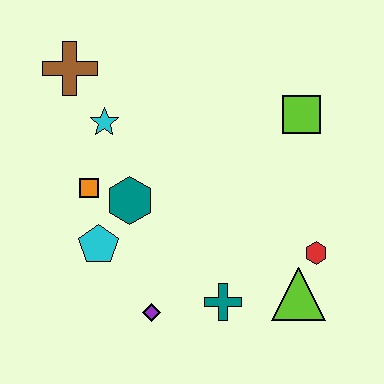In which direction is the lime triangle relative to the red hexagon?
The lime triangle is below the red hexagon.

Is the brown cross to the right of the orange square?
No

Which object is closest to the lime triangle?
The red hexagon is closest to the lime triangle.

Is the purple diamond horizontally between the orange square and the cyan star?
No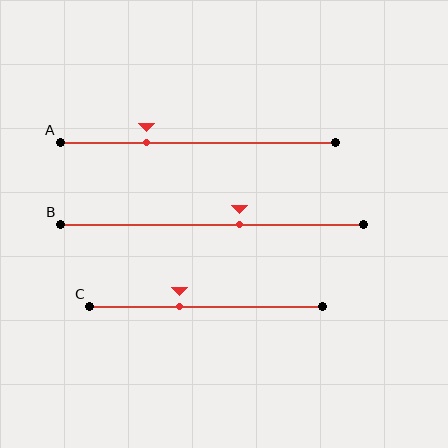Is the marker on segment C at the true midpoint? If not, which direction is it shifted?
No, the marker on segment C is shifted to the left by about 12% of the segment length.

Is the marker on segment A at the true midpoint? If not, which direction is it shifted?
No, the marker on segment A is shifted to the left by about 19% of the segment length.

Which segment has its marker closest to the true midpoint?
Segment B has its marker closest to the true midpoint.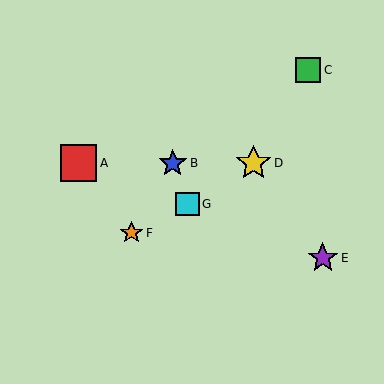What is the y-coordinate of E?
Object E is at y≈258.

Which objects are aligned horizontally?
Objects A, B, D are aligned horizontally.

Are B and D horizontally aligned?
Yes, both are at y≈163.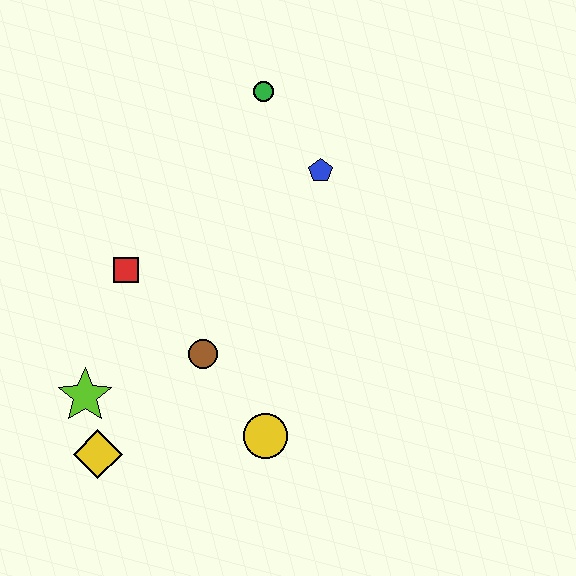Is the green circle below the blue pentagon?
No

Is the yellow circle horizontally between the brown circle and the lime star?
No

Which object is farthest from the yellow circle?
The green circle is farthest from the yellow circle.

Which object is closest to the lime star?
The yellow diamond is closest to the lime star.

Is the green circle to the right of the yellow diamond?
Yes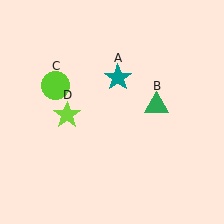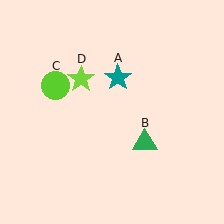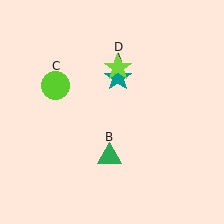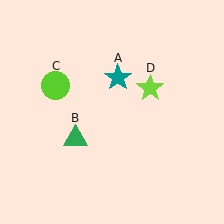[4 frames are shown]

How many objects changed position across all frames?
2 objects changed position: green triangle (object B), lime star (object D).